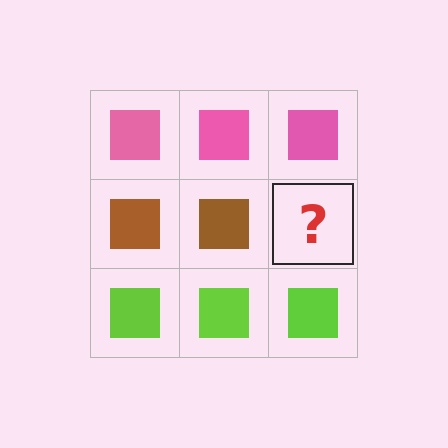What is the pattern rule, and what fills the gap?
The rule is that each row has a consistent color. The gap should be filled with a brown square.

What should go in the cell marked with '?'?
The missing cell should contain a brown square.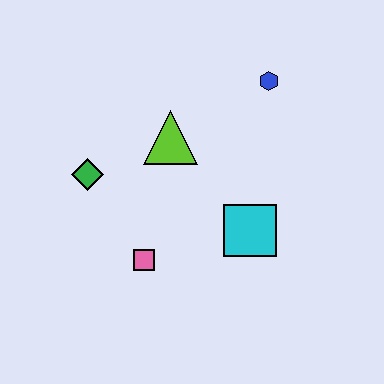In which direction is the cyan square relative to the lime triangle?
The cyan square is below the lime triangle.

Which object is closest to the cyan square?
The pink square is closest to the cyan square.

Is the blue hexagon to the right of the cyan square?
Yes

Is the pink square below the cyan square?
Yes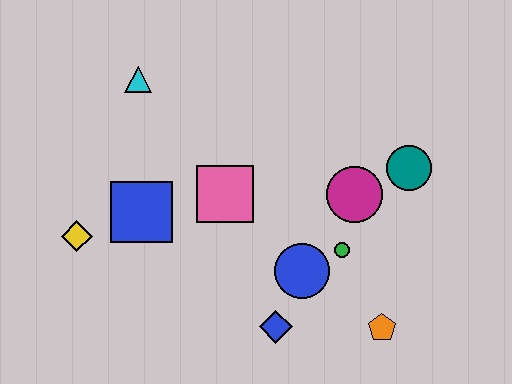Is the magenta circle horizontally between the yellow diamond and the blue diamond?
No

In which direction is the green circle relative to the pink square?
The green circle is to the right of the pink square.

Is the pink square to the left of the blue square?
No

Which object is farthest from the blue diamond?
The cyan triangle is farthest from the blue diamond.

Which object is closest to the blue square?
The yellow diamond is closest to the blue square.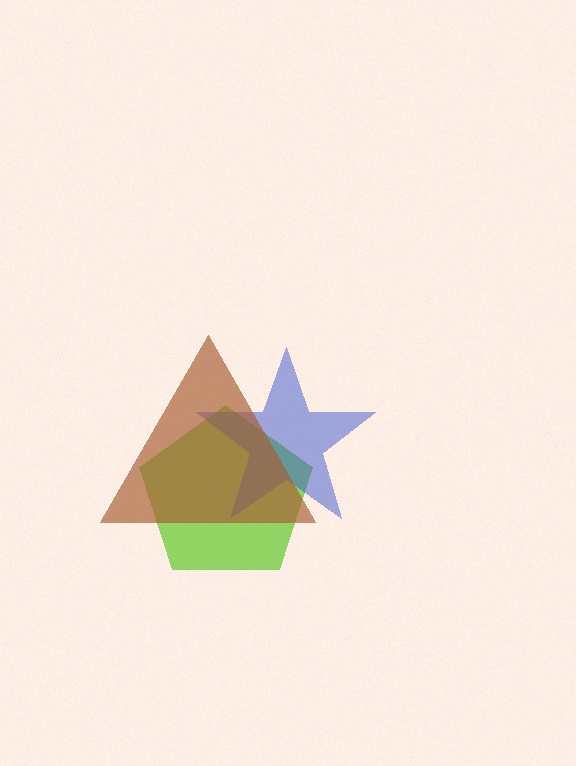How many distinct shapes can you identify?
There are 3 distinct shapes: a lime pentagon, a blue star, a brown triangle.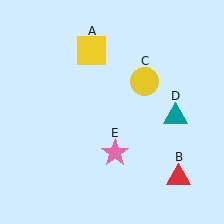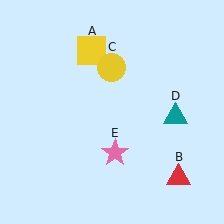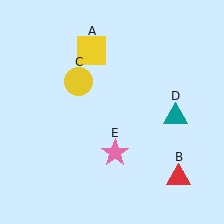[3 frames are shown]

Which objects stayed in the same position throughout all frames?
Yellow square (object A) and red triangle (object B) and teal triangle (object D) and pink star (object E) remained stationary.